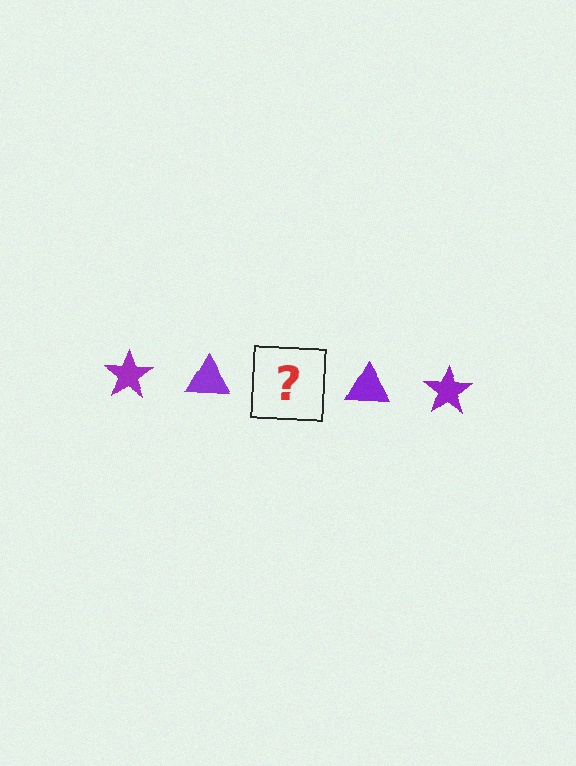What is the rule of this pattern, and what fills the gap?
The rule is that the pattern cycles through star, triangle shapes in purple. The gap should be filled with a purple star.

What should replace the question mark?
The question mark should be replaced with a purple star.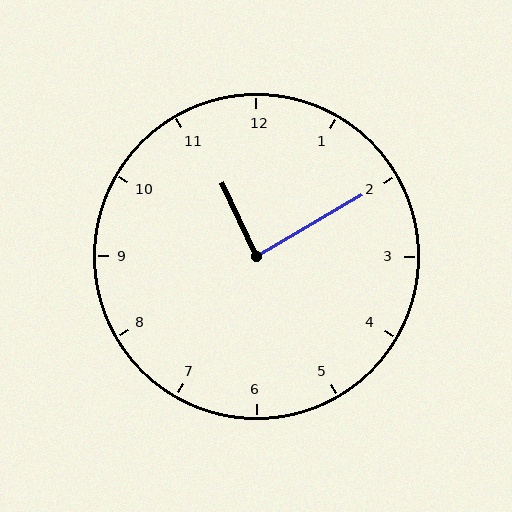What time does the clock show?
11:10.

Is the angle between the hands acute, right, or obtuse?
It is right.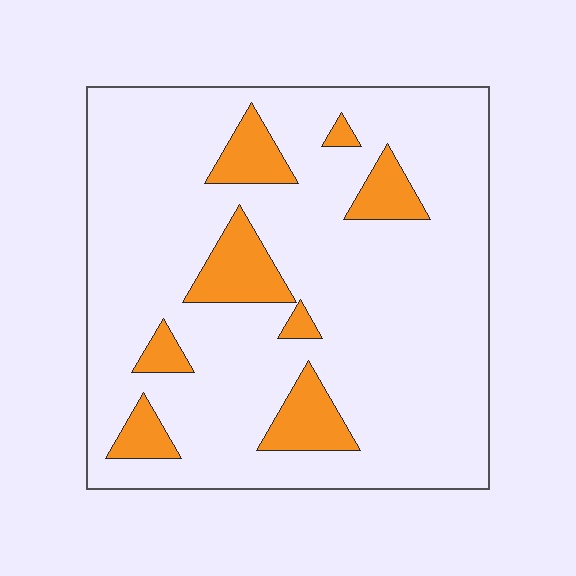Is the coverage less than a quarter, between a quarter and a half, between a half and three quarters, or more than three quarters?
Less than a quarter.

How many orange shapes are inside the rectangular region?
8.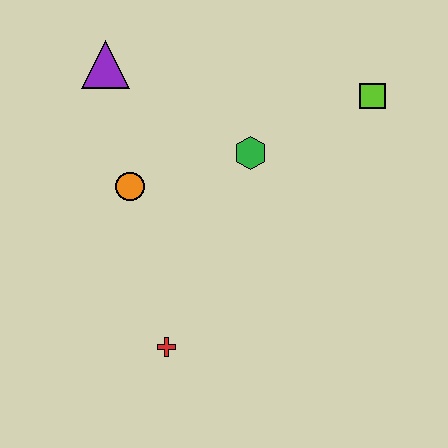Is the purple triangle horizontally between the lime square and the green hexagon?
No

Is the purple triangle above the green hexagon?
Yes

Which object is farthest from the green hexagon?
The red cross is farthest from the green hexagon.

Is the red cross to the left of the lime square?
Yes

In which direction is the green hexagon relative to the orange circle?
The green hexagon is to the right of the orange circle.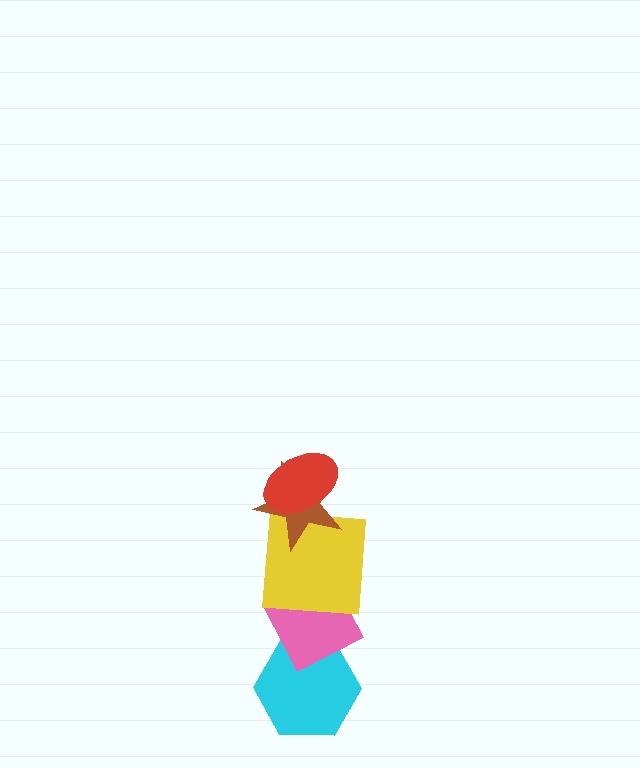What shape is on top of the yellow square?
The brown star is on top of the yellow square.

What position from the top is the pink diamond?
The pink diamond is 4th from the top.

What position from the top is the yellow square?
The yellow square is 3rd from the top.